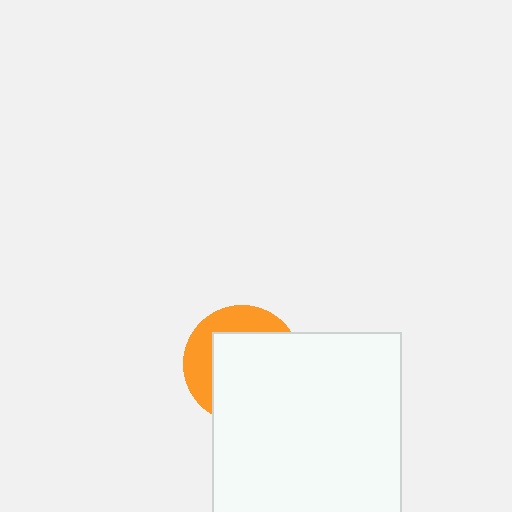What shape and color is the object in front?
The object in front is a white square.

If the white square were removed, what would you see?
You would see the complete orange circle.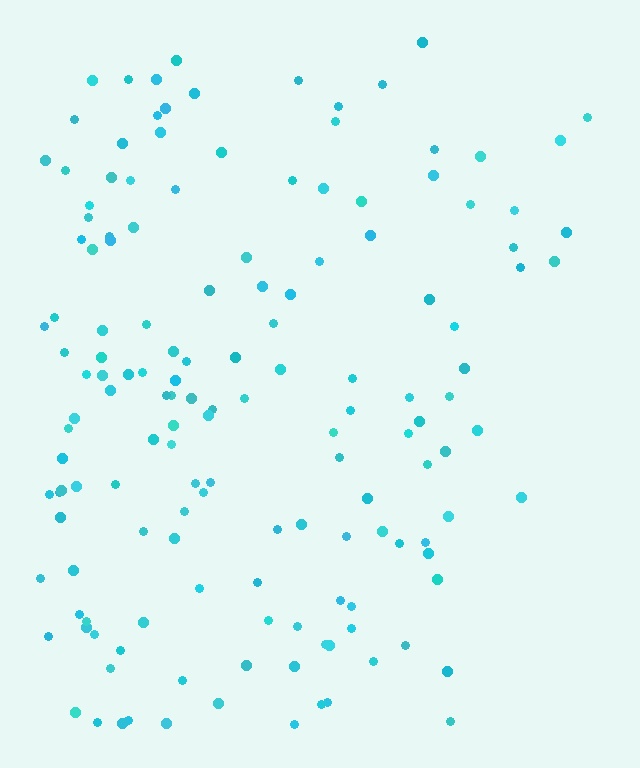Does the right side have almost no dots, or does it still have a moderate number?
Still a moderate number, just noticeably fewer than the left.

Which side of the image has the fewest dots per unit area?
The right.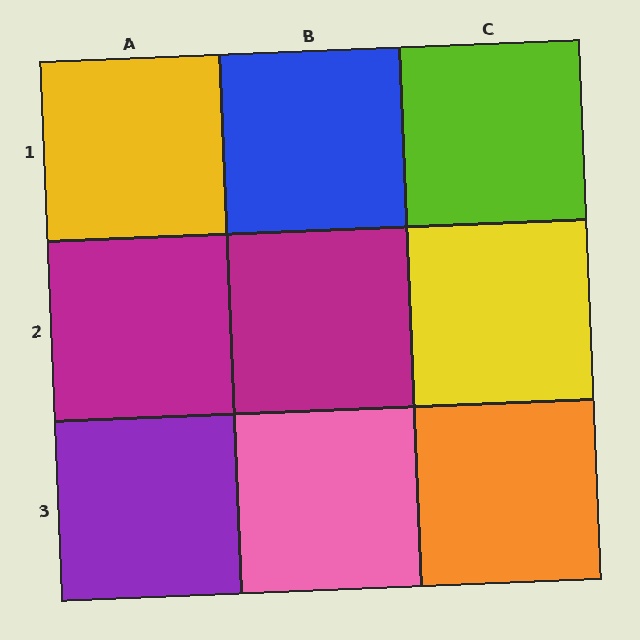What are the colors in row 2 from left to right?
Magenta, magenta, yellow.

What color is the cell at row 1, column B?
Blue.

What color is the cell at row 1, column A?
Yellow.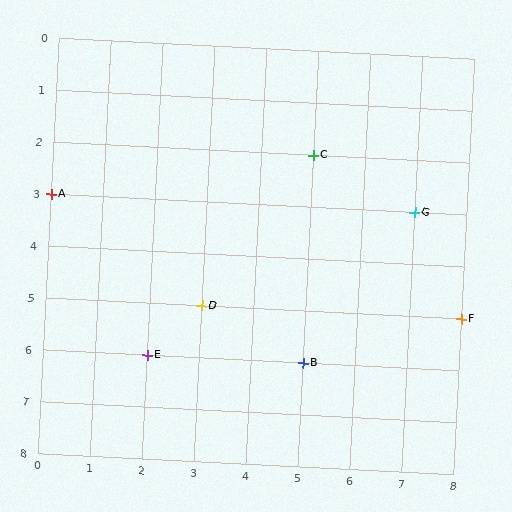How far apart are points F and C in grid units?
Points F and C are 3 columns and 3 rows apart (about 4.2 grid units diagonally).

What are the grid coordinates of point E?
Point E is at grid coordinates (2, 6).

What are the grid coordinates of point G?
Point G is at grid coordinates (7, 3).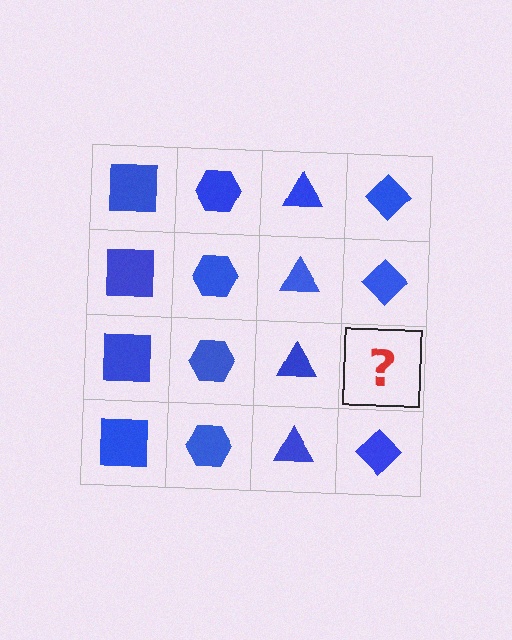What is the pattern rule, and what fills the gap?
The rule is that each column has a consistent shape. The gap should be filled with a blue diamond.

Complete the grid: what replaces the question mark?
The question mark should be replaced with a blue diamond.